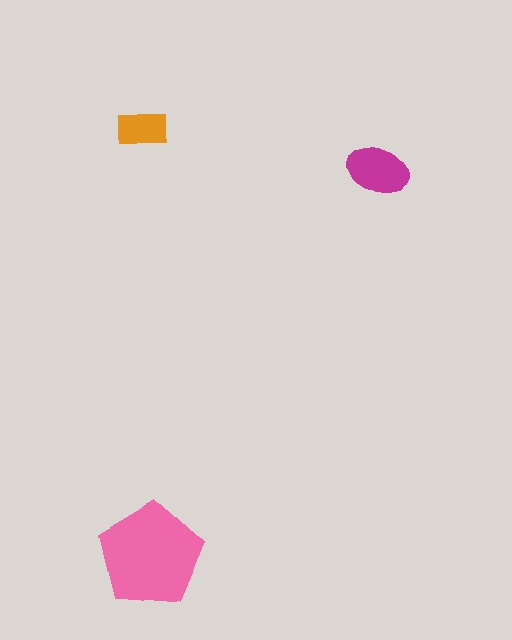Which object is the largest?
The pink pentagon.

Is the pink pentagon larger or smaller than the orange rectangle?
Larger.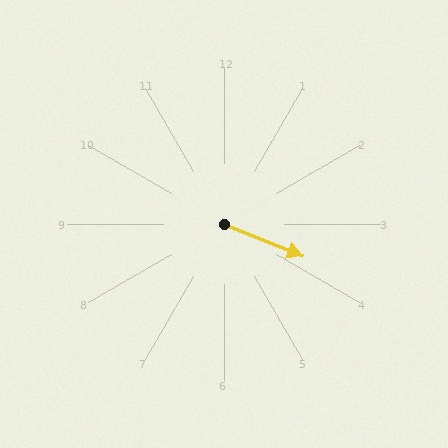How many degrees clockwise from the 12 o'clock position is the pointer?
Approximately 112 degrees.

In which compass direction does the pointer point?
East.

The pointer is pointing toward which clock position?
Roughly 4 o'clock.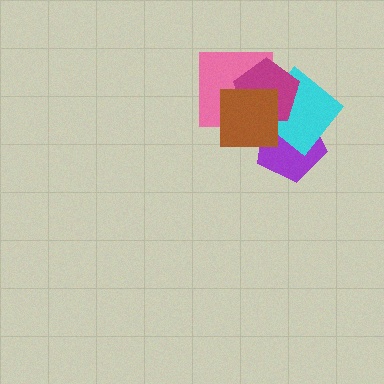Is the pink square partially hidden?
Yes, it is partially covered by another shape.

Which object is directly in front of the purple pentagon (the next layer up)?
The cyan diamond is directly in front of the purple pentagon.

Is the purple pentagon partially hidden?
Yes, it is partially covered by another shape.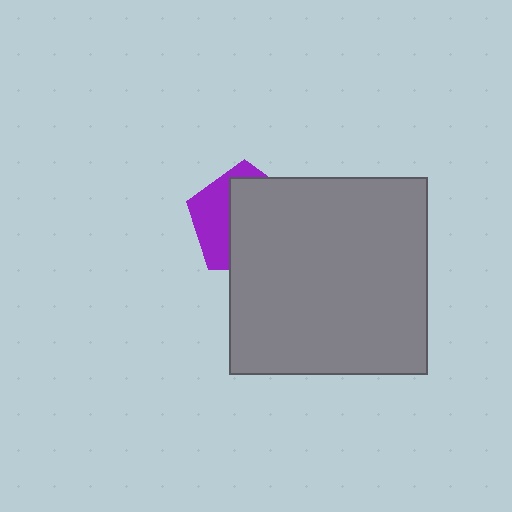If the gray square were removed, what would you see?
You would see the complete purple pentagon.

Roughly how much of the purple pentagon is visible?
A small part of it is visible (roughly 37%).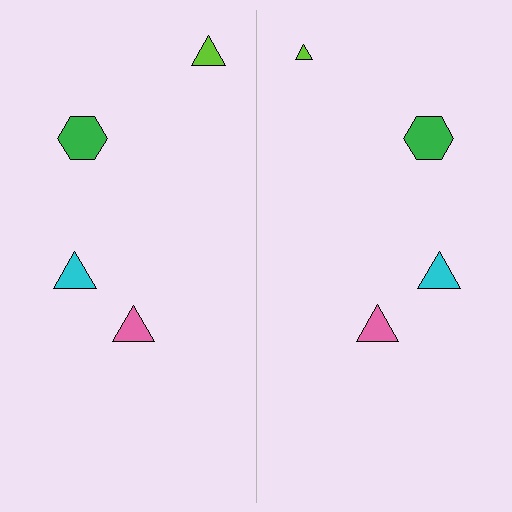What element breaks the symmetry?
The lime triangle on the right side has a different size than its mirror counterpart.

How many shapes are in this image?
There are 8 shapes in this image.